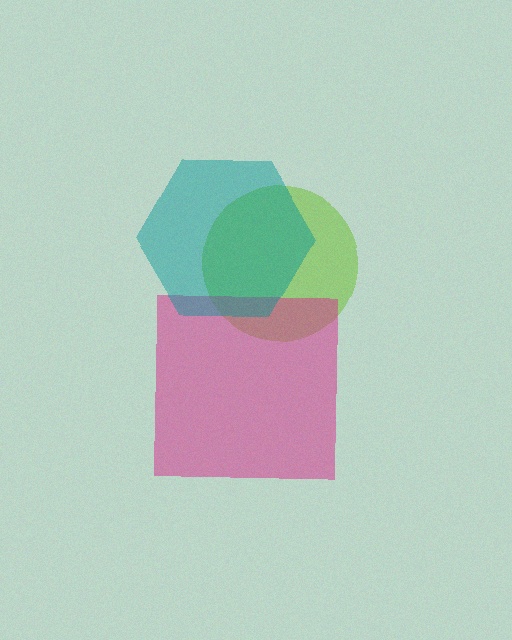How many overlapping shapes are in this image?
There are 3 overlapping shapes in the image.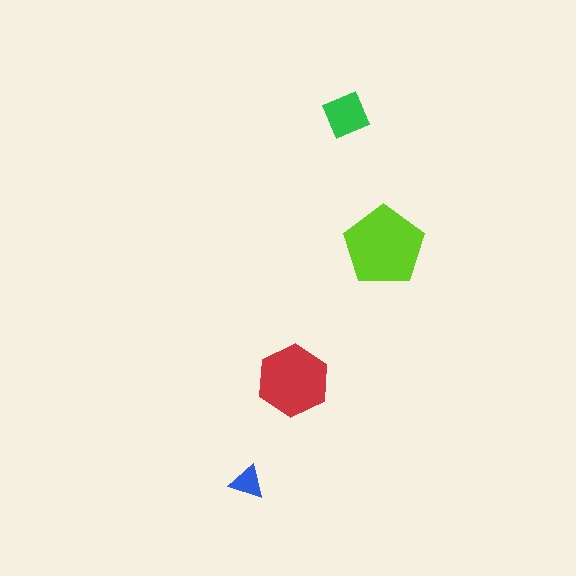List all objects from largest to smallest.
The lime pentagon, the red hexagon, the green diamond, the blue triangle.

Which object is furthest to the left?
The blue triangle is leftmost.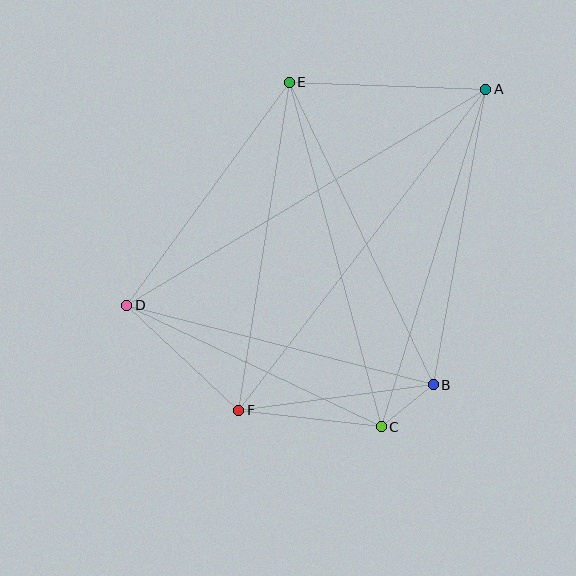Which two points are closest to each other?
Points B and C are closest to each other.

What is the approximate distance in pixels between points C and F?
The distance between C and F is approximately 143 pixels.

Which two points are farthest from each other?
Points A and D are farthest from each other.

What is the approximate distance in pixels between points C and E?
The distance between C and E is approximately 356 pixels.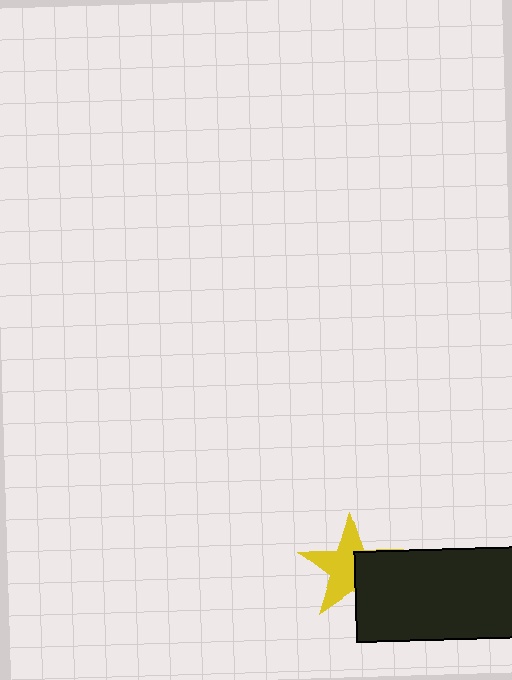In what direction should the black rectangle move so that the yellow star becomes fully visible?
The black rectangle should move toward the lower-right. That is the shortest direction to clear the overlap and leave the yellow star fully visible.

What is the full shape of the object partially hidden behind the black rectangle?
The partially hidden object is a yellow star.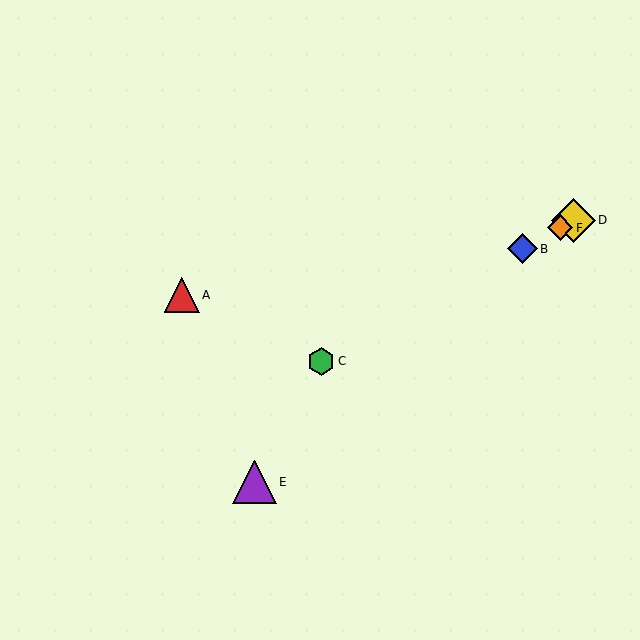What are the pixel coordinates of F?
Object F is at (560, 228).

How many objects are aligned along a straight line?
4 objects (B, C, D, F) are aligned along a straight line.